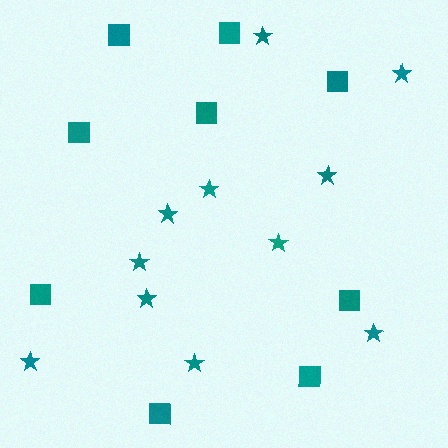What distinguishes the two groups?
There are 2 groups: one group of squares (9) and one group of stars (11).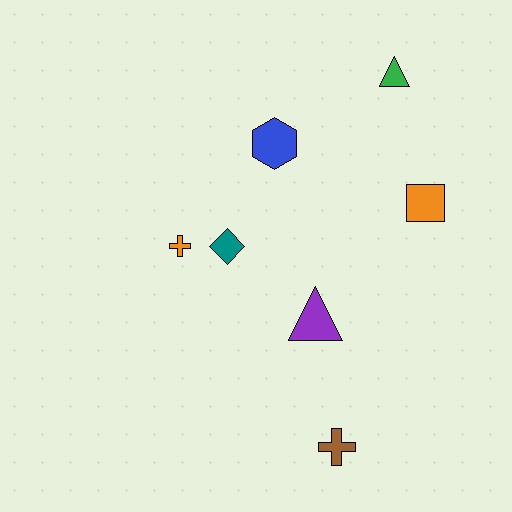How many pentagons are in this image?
There are no pentagons.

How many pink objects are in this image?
There are no pink objects.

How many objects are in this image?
There are 7 objects.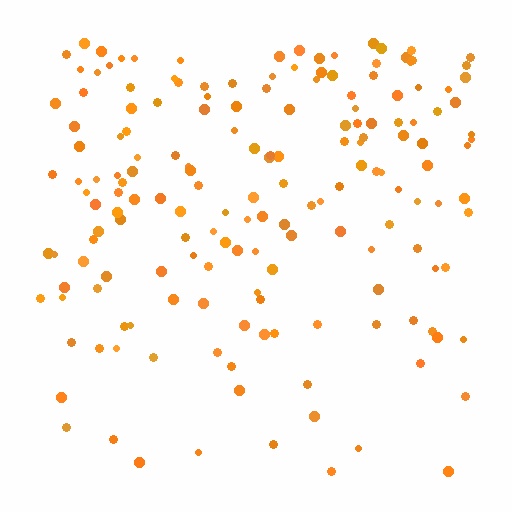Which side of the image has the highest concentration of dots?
The top.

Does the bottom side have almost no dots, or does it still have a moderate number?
Still a moderate number, just noticeably fewer than the top.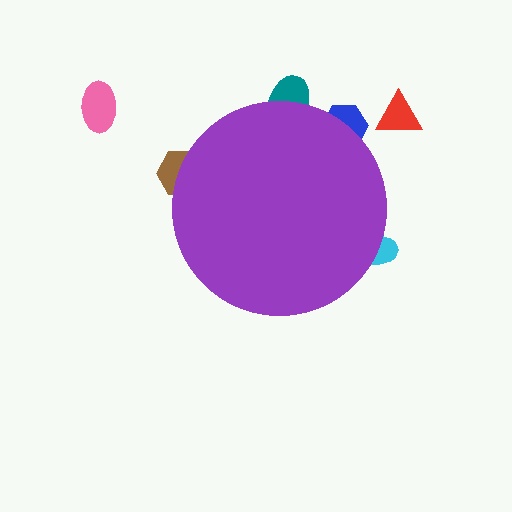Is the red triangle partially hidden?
No, the red triangle is fully visible.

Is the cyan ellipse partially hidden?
Yes, the cyan ellipse is partially hidden behind the purple circle.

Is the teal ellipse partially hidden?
Yes, the teal ellipse is partially hidden behind the purple circle.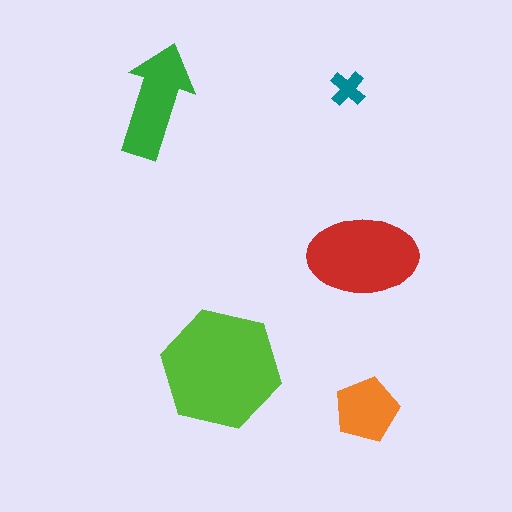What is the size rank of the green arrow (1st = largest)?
3rd.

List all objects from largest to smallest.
The lime hexagon, the red ellipse, the green arrow, the orange pentagon, the teal cross.